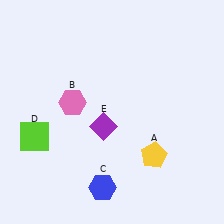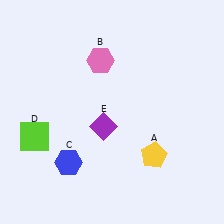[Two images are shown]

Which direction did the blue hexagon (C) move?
The blue hexagon (C) moved left.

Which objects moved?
The objects that moved are: the pink hexagon (B), the blue hexagon (C).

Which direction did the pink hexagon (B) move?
The pink hexagon (B) moved up.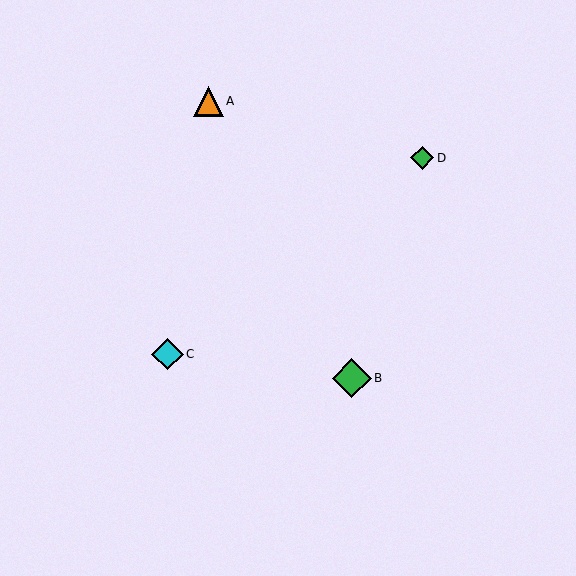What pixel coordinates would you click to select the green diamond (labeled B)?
Click at (352, 378) to select the green diamond B.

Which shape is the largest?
The green diamond (labeled B) is the largest.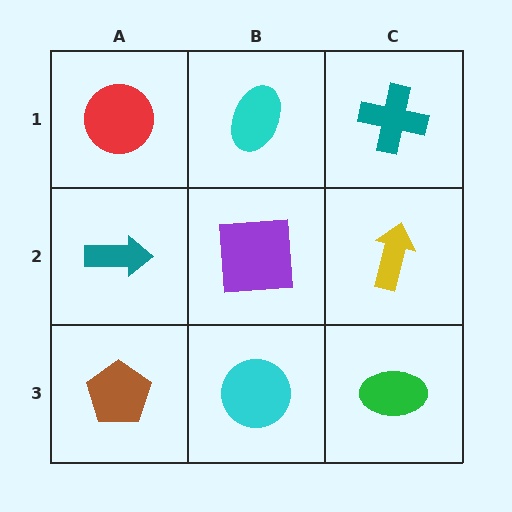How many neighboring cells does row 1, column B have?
3.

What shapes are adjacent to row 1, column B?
A purple square (row 2, column B), a red circle (row 1, column A), a teal cross (row 1, column C).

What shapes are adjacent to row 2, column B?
A cyan ellipse (row 1, column B), a cyan circle (row 3, column B), a teal arrow (row 2, column A), a yellow arrow (row 2, column C).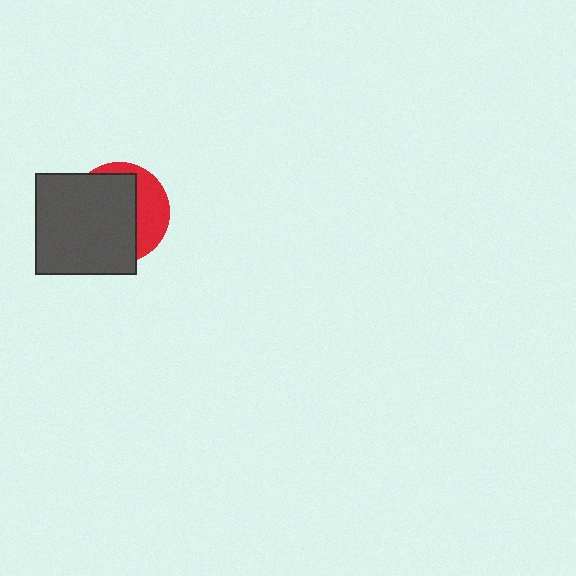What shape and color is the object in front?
The object in front is a dark gray square.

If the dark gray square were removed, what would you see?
You would see the complete red circle.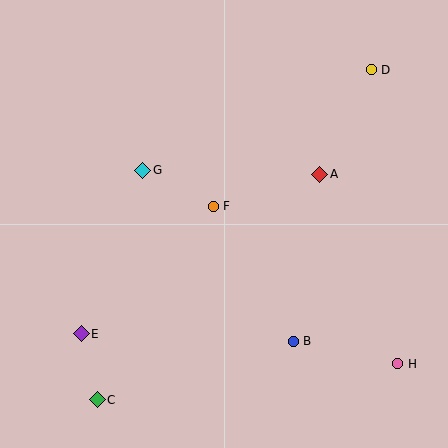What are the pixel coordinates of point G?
Point G is at (143, 170).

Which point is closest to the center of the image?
Point F at (213, 206) is closest to the center.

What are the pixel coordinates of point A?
Point A is at (320, 174).